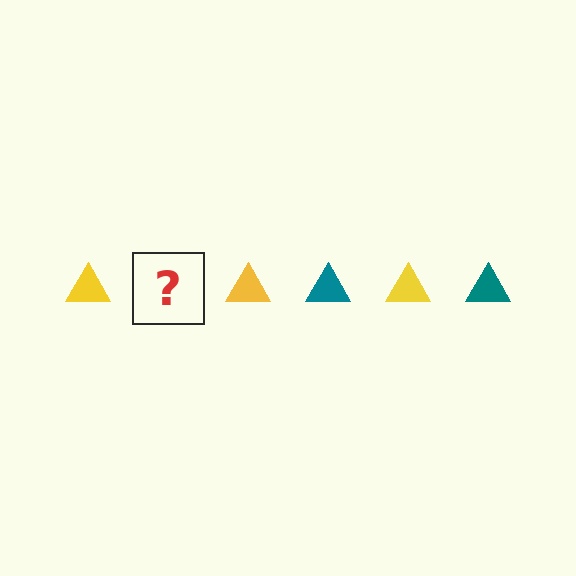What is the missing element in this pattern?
The missing element is a teal triangle.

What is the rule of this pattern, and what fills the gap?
The rule is that the pattern cycles through yellow, teal triangles. The gap should be filled with a teal triangle.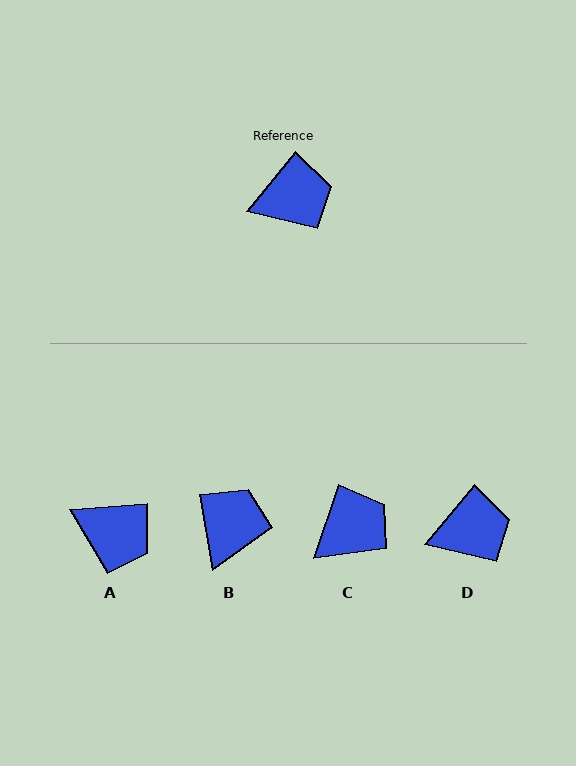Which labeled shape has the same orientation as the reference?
D.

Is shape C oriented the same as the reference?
No, it is off by about 21 degrees.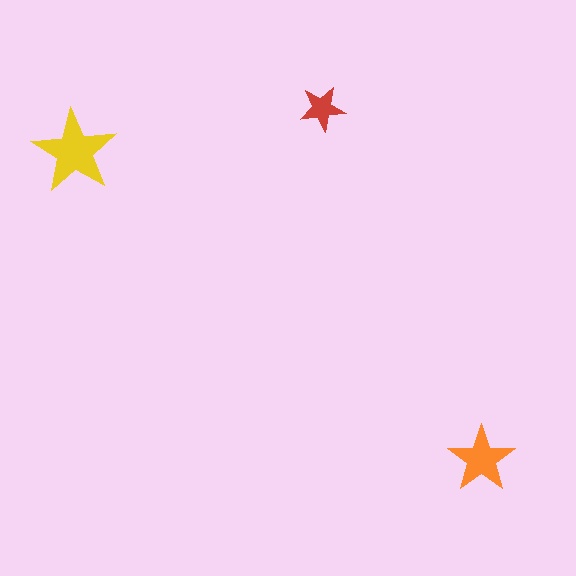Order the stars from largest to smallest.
the yellow one, the orange one, the red one.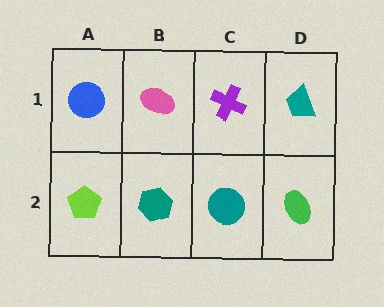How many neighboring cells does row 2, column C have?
3.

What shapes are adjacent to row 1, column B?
A teal hexagon (row 2, column B), a blue circle (row 1, column A), a purple cross (row 1, column C).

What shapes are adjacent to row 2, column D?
A teal trapezoid (row 1, column D), a teal circle (row 2, column C).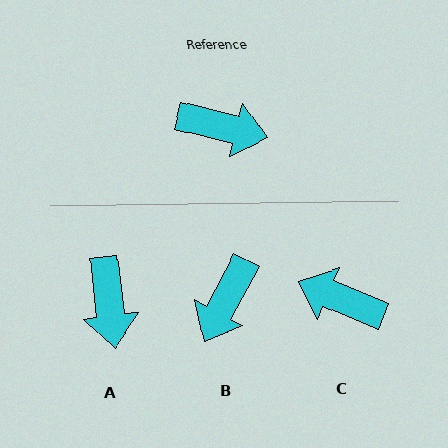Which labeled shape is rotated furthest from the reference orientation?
C, about 172 degrees away.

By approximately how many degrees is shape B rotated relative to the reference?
Approximately 104 degrees clockwise.